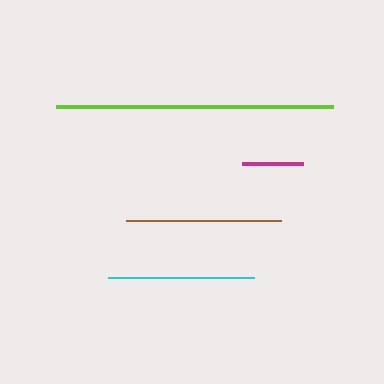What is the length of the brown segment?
The brown segment is approximately 155 pixels long.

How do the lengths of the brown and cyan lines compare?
The brown and cyan lines are approximately the same length.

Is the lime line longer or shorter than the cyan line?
The lime line is longer than the cyan line.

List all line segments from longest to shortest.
From longest to shortest: lime, brown, cyan, magenta.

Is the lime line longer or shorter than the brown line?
The lime line is longer than the brown line.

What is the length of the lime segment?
The lime segment is approximately 277 pixels long.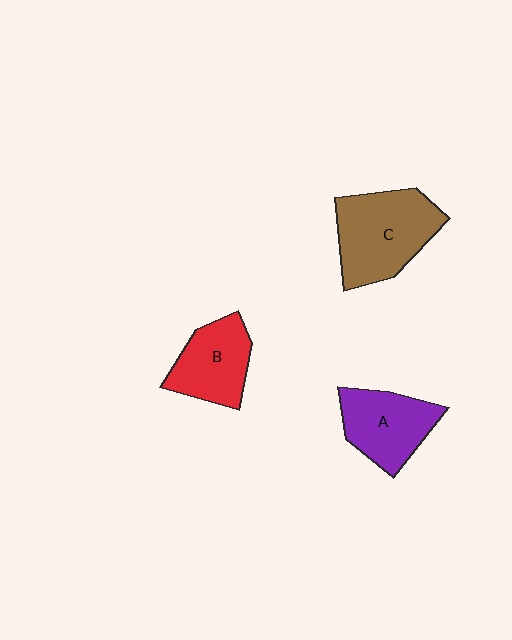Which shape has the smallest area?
Shape B (red).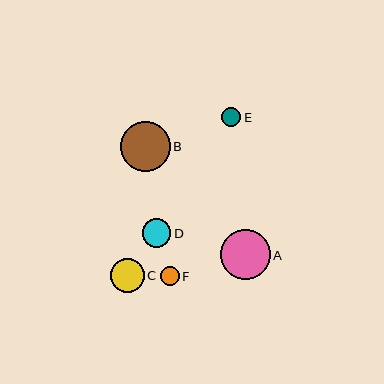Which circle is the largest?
Circle A is the largest with a size of approximately 50 pixels.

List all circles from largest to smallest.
From largest to smallest: A, B, C, D, E, F.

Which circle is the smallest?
Circle F is the smallest with a size of approximately 19 pixels.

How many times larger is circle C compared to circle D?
Circle C is approximately 1.2 times the size of circle D.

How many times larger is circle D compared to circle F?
Circle D is approximately 1.5 times the size of circle F.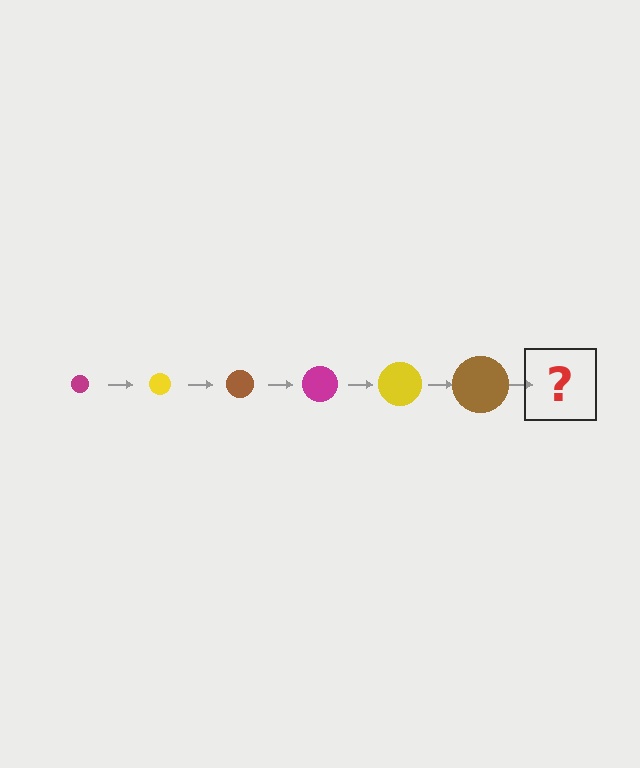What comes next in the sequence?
The next element should be a magenta circle, larger than the previous one.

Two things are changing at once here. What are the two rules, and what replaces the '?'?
The two rules are that the circle grows larger each step and the color cycles through magenta, yellow, and brown. The '?' should be a magenta circle, larger than the previous one.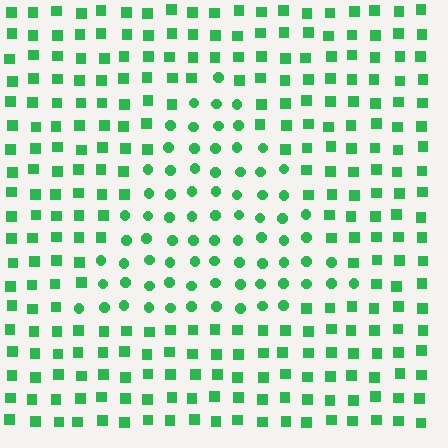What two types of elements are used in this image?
The image uses circles inside the triangle region and squares outside it.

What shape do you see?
I see a triangle.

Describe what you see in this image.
The image is filled with small green elements arranged in a uniform grid. A triangle-shaped region contains circles, while the surrounding area contains squares. The boundary is defined purely by the change in element shape.